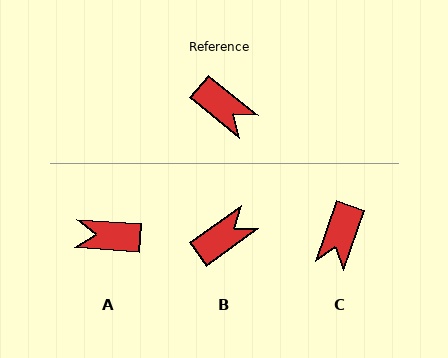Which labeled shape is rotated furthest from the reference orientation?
A, about 145 degrees away.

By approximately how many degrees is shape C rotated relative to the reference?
Approximately 70 degrees clockwise.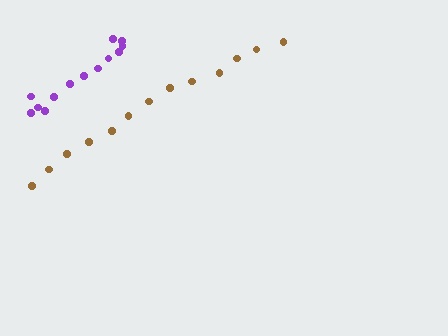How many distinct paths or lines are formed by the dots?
There are 2 distinct paths.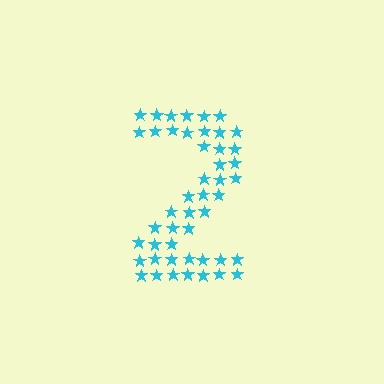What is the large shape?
The large shape is the digit 2.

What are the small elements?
The small elements are stars.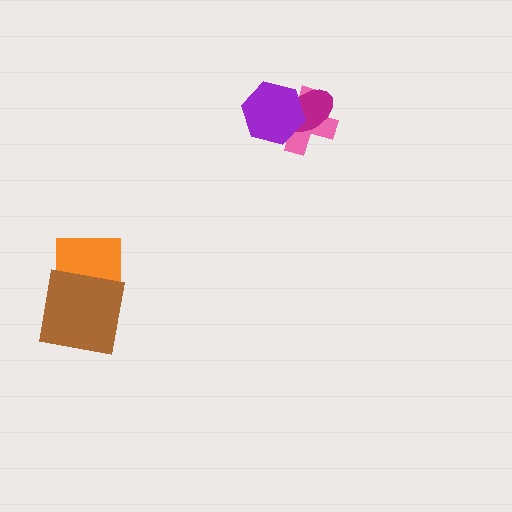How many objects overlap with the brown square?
1 object overlaps with the brown square.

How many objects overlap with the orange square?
1 object overlaps with the orange square.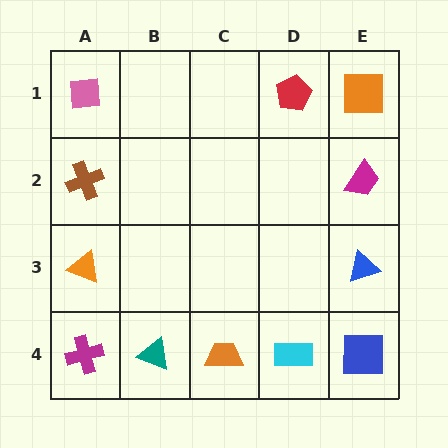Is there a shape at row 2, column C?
No, that cell is empty.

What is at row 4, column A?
A magenta cross.